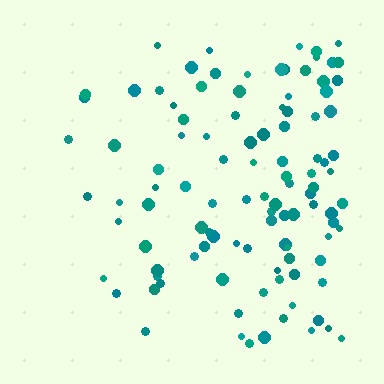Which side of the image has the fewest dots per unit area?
The left.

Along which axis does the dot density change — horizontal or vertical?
Horizontal.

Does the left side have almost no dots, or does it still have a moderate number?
Still a moderate number, just noticeably fewer than the right.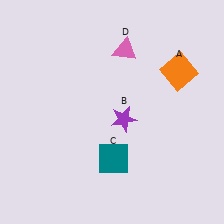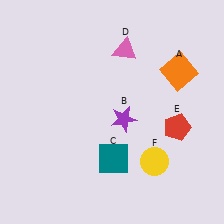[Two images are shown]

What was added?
A red pentagon (E), a yellow circle (F) were added in Image 2.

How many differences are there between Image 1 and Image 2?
There are 2 differences between the two images.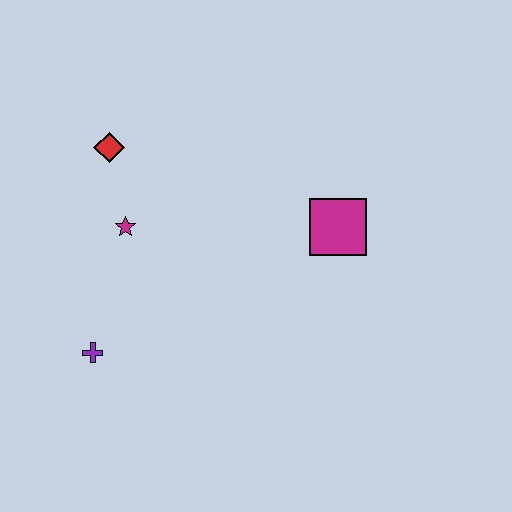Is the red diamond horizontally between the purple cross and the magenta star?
Yes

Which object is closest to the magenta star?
The red diamond is closest to the magenta star.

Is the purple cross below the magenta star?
Yes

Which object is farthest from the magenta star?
The magenta square is farthest from the magenta star.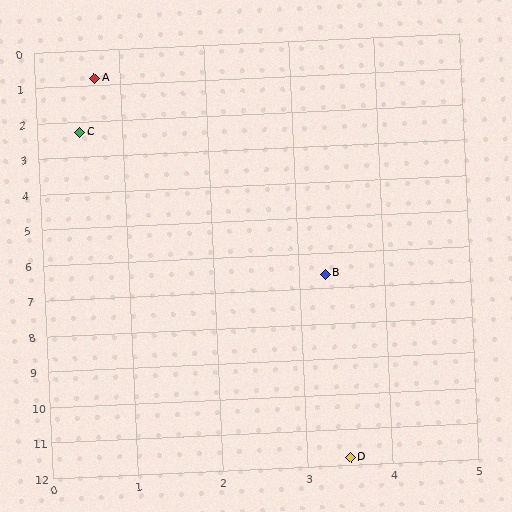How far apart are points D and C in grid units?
Points D and C are about 10.0 grid units apart.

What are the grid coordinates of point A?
Point A is at approximately (0.7, 0.8).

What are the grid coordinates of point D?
Point D is at approximately (3.5, 11.8).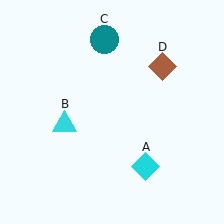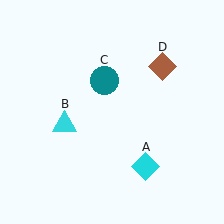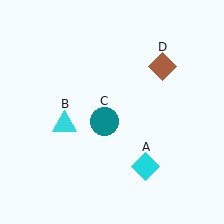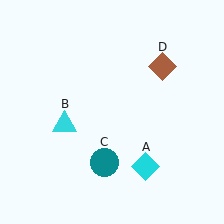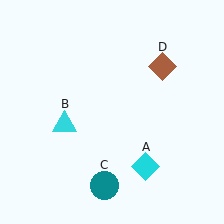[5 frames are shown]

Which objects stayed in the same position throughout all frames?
Cyan diamond (object A) and cyan triangle (object B) and brown diamond (object D) remained stationary.